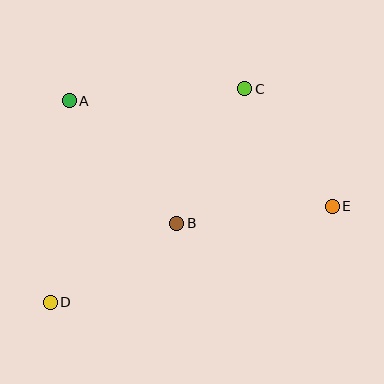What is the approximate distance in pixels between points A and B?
The distance between A and B is approximately 163 pixels.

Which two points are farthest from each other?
Points D and E are farthest from each other.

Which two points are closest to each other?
Points C and E are closest to each other.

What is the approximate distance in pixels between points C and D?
The distance between C and D is approximately 289 pixels.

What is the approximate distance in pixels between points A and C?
The distance between A and C is approximately 176 pixels.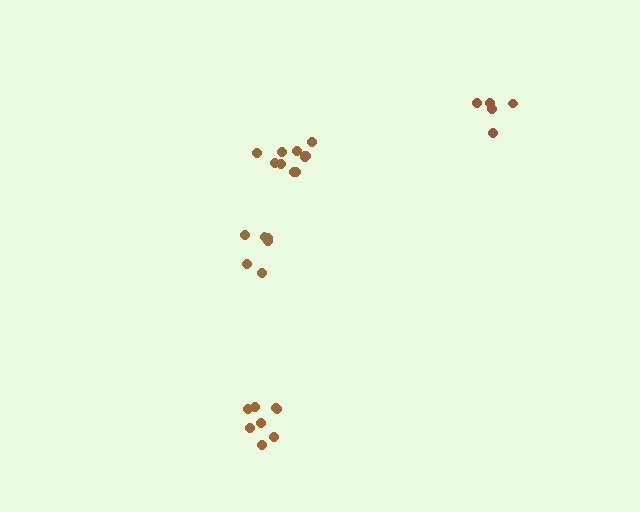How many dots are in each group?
Group 1: 11 dots, Group 2: 8 dots, Group 3: 6 dots, Group 4: 5 dots (30 total).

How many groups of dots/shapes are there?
There are 4 groups.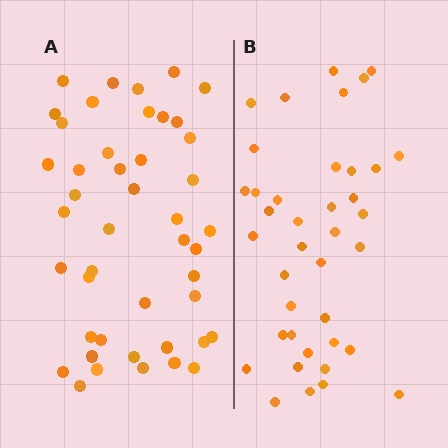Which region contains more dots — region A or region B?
Region A (the left region) has more dots.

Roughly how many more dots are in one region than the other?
Region A has about 6 more dots than region B.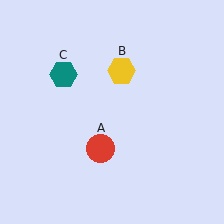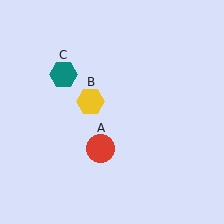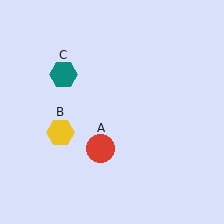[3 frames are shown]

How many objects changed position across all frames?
1 object changed position: yellow hexagon (object B).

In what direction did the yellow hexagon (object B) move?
The yellow hexagon (object B) moved down and to the left.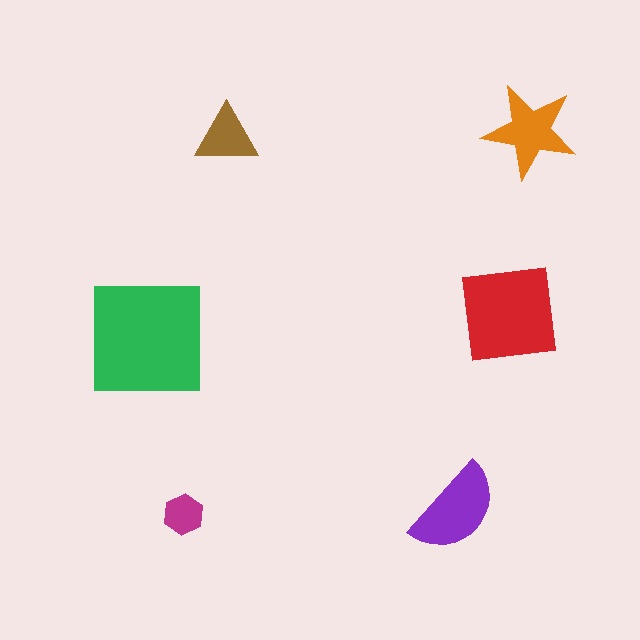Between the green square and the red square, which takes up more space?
The green square.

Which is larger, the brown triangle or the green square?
The green square.